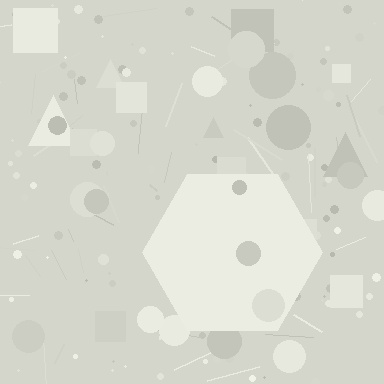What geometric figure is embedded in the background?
A hexagon is embedded in the background.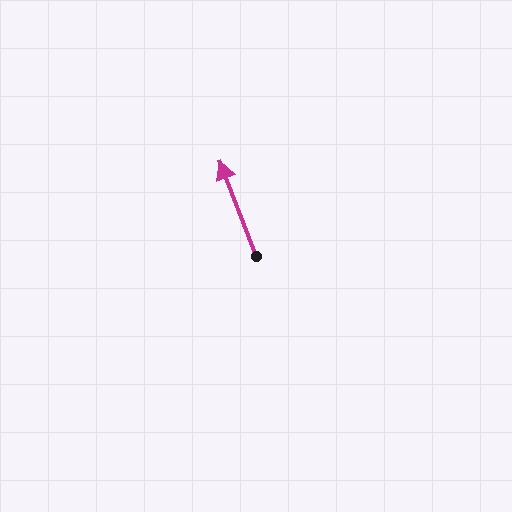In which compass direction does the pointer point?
North.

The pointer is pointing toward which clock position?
Roughly 11 o'clock.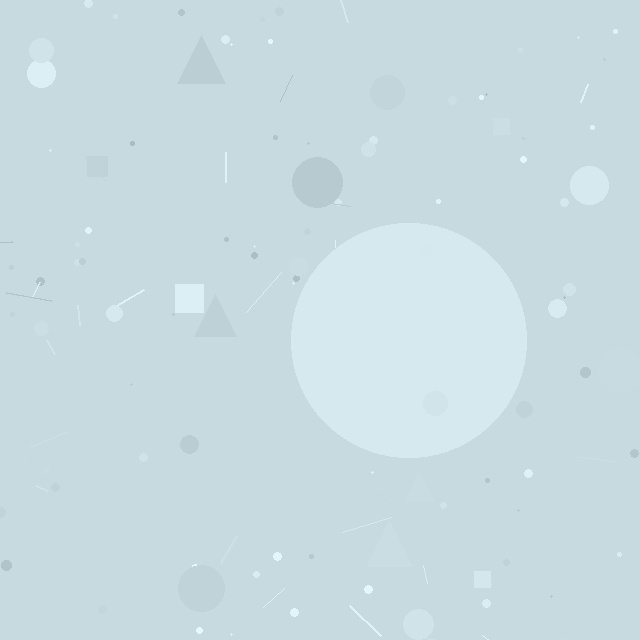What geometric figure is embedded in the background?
A circle is embedded in the background.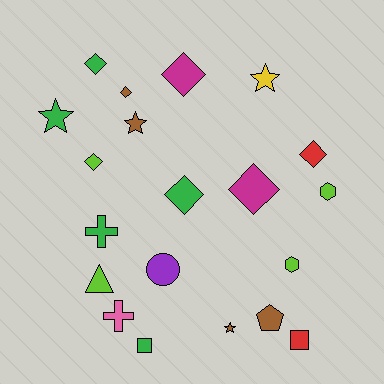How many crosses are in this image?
There are 2 crosses.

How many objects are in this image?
There are 20 objects.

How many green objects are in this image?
There are 5 green objects.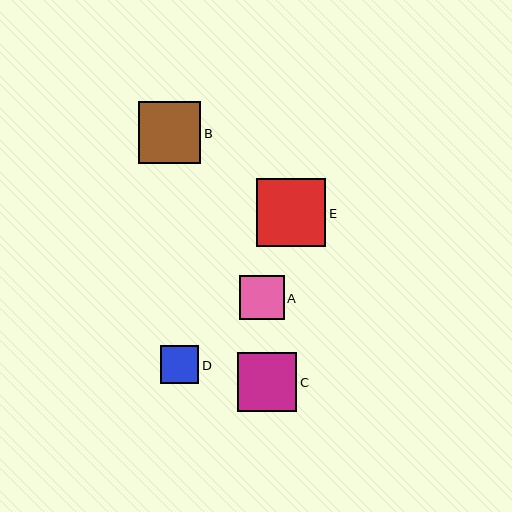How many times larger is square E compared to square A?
Square E is approximately 1.5 times the size of square A.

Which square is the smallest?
Square D is the smallest with a size of approximately 38 pixels.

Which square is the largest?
Square E is the largest with a size of approximately 69 pixels.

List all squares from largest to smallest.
From largest to smallest: E, B, C, A, D.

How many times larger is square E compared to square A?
Square E is approximately 1.5 times the size of square A.